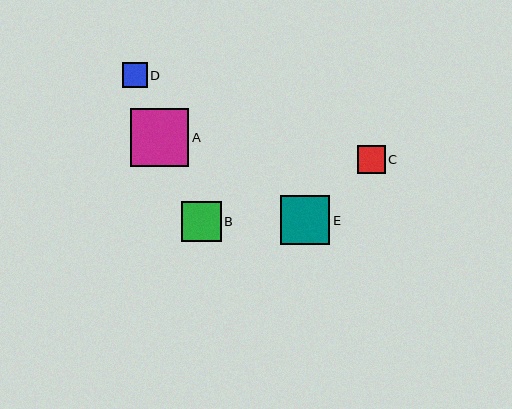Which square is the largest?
Square A is the largest with a size of approximately 58 pixels.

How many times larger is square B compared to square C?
Square B is approximately 1.4 times the size of square C.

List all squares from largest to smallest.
From largest to smallest: A, E, B, C, D.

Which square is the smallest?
Square D is the smallest with a size of approximately 25 pixels.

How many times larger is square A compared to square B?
Square A is approximately 1.5 times the size of square B.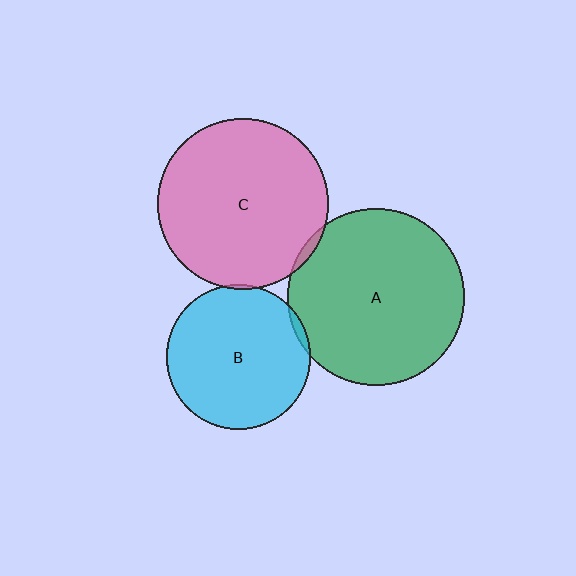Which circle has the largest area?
Circle A (green).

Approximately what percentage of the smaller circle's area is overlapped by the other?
Approximately 5%.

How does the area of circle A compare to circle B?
Approximately 1.5 times.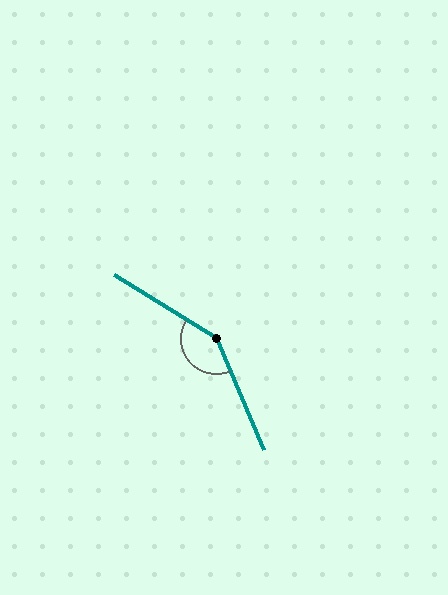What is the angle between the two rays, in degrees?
Approximately 145 degrees.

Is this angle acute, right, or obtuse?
It is obtuse.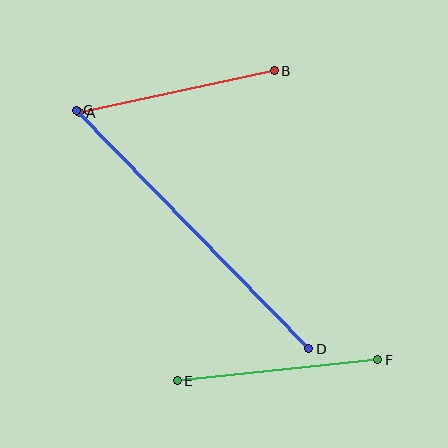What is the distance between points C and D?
The distance is approximately 333 pixels.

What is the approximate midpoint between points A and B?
The midpoint is at approximately (177, 92) pixels.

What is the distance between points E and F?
The distance is approximately 201 pixels.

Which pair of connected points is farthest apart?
Points C and D are farthest apart.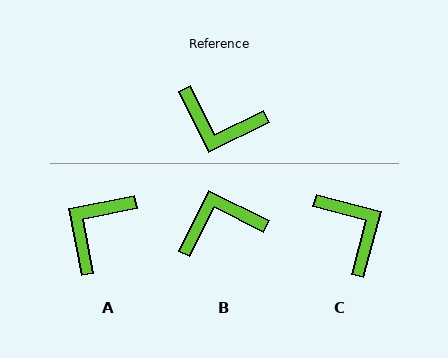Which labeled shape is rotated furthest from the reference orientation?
B, about 143 degrees away.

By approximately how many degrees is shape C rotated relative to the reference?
Approximately 139 degrees counter-clockwise.